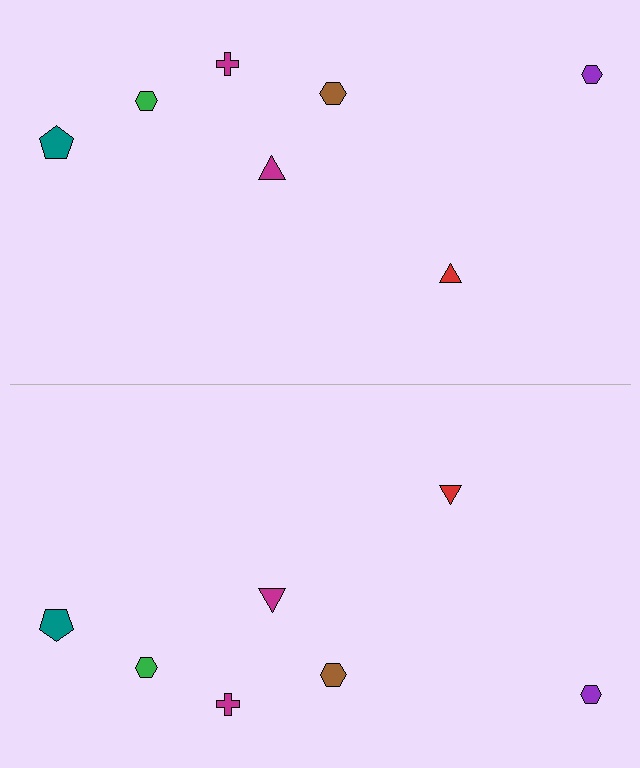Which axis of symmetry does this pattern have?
The pattern has a horizontal axis of symmetry running through the center of the image.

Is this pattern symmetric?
Yes, this pattern has bilateral (reflection) symmetry.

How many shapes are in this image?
There are 14 shapes in this image.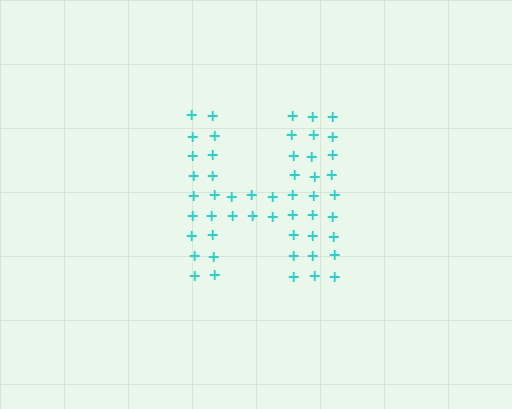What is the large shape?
The large shape is the letter H.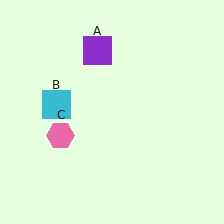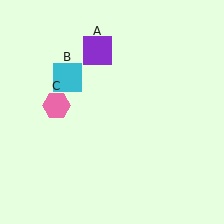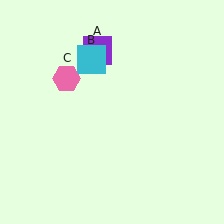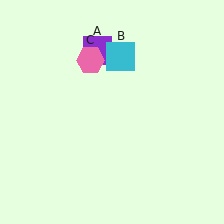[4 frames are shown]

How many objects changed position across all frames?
2 objects changed position: cyan square (object B), pink hexagon (object C).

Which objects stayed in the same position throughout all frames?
Purple square (object A) remained stationary.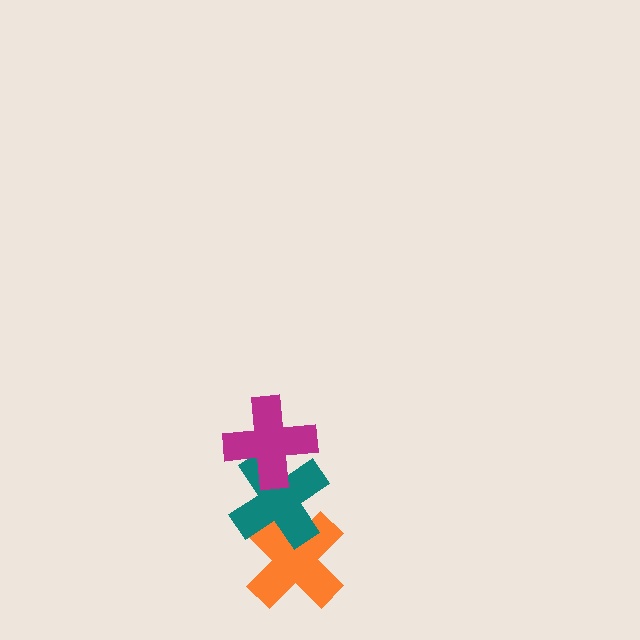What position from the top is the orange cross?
The orange cross is 3rd from the top.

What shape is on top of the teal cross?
The magenta cross is on top of the teal cross.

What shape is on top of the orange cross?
The teal cross is on top of the orange cross.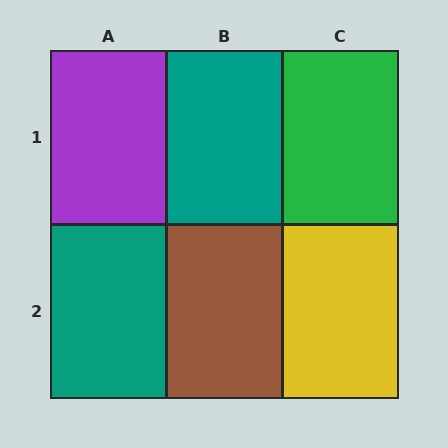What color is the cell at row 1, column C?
Green.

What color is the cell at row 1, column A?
Purple.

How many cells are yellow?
1 cell is yellow.